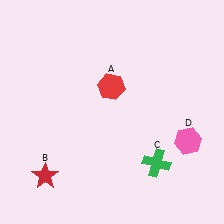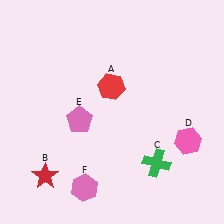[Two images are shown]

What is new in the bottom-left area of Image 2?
A pink pentagon (E) was added in the bottom-left area of Image 2.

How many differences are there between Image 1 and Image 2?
There are 2 differences between the two images.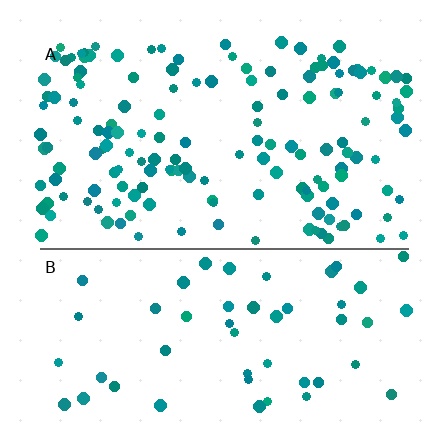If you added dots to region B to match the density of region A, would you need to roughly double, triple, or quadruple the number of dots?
Approximately triple.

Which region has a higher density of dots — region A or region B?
A (the top).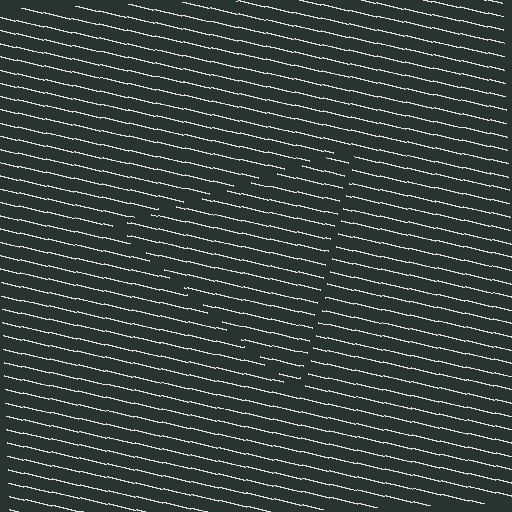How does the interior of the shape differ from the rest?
The interior of the shape contains the same grating, shifted by half a period — the contour is defined by the phase discontinuity where line-ends from the inner and outer gratings abut.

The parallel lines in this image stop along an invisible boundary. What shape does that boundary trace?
An illusory triangle. The interior of the shape contains the same grating, shifted by half a period — the contour is defined by the phase discontinuity where line-ends from the inner and outer gratings abut.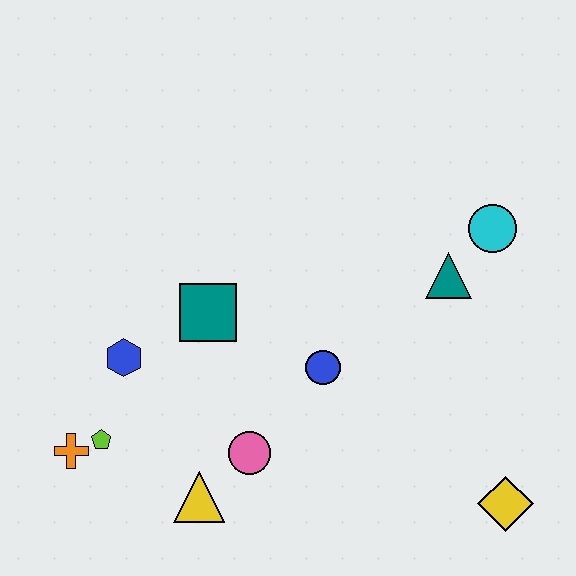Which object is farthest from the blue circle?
The orange cross is farthest from the blue circle.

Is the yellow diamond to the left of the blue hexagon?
No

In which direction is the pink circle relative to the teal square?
The pink circle is below the teal square.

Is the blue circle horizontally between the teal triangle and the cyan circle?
No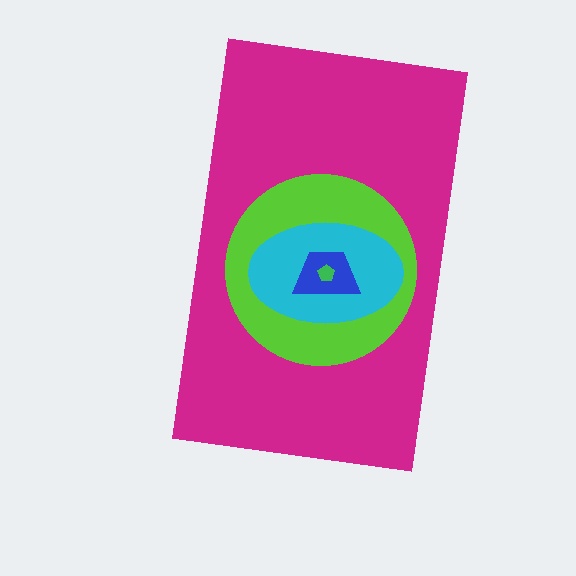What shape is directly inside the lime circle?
The cyan ellipse.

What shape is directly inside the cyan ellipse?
The blue trapezoid.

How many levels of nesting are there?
5.